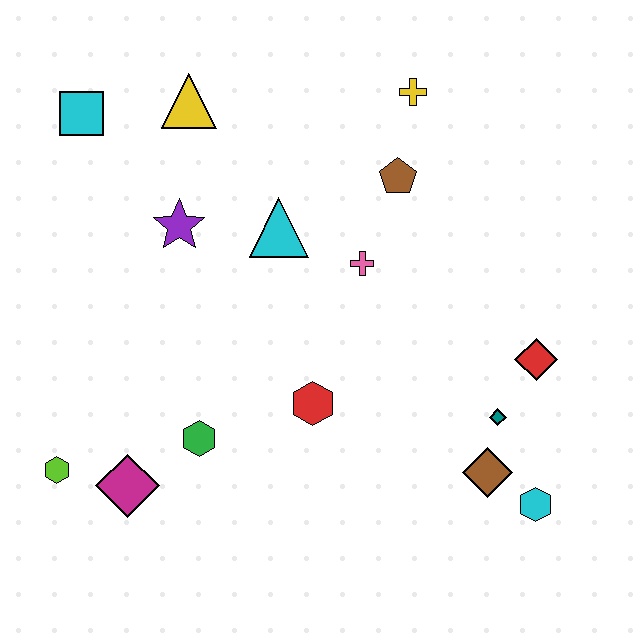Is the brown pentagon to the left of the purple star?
No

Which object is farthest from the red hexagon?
The cyan square is farthest from the red hexagon.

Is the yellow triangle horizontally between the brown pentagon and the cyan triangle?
No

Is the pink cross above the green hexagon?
Yes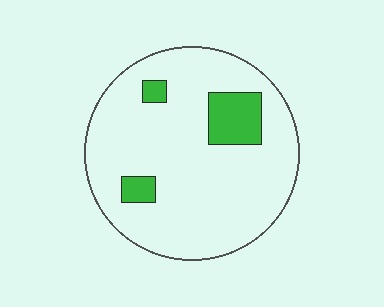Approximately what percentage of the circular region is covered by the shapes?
Approximately 10%.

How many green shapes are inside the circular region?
3.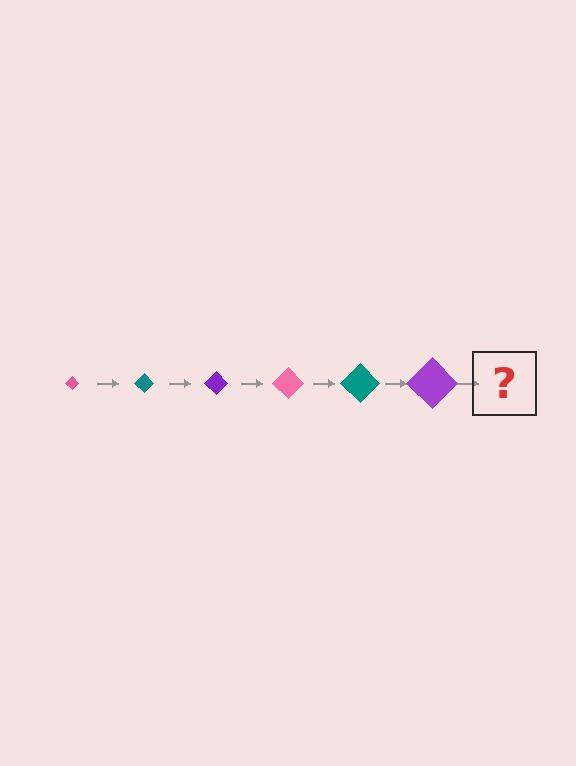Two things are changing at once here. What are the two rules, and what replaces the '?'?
The two rules are that the diamond grows larger each step and the color cycles through pink, teal, and purple. The '?' should be a pink diamond, larger than the previous one.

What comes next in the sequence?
The next element should be a pink diamond, larger than the previous one.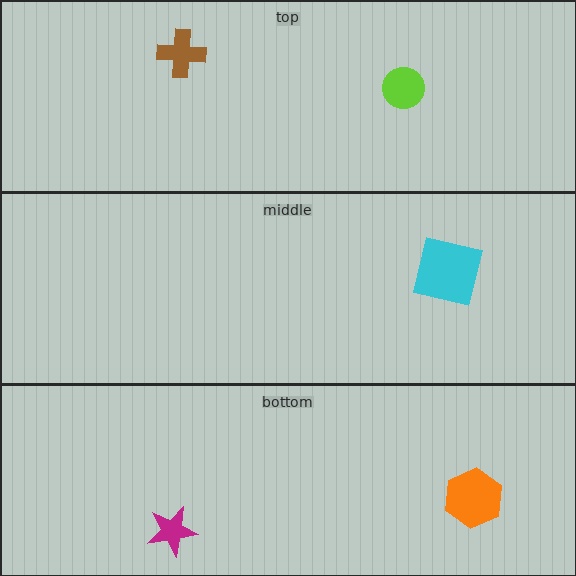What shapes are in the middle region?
The cyan square.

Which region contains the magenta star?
The bottom region.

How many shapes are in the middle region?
1.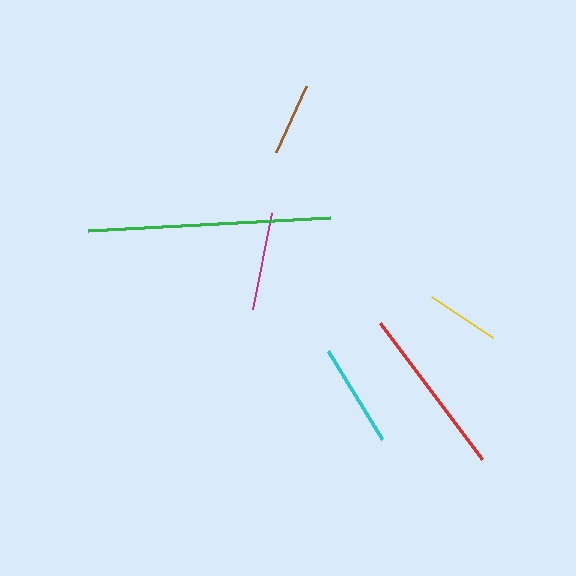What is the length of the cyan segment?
The cyan segment is approximately 103 pixels long.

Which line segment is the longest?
The green line is the longest at approximately 242 pixels.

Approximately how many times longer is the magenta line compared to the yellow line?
The magenta line is approximately 1.3 times the length of the yellow line.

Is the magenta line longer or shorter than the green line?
The green line is longer than the magenta line.